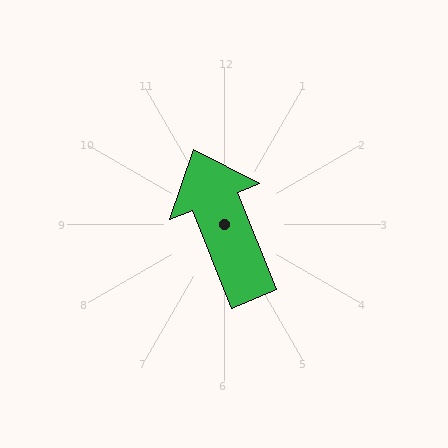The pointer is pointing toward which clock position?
Roughly 11 o'clock.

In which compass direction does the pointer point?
North.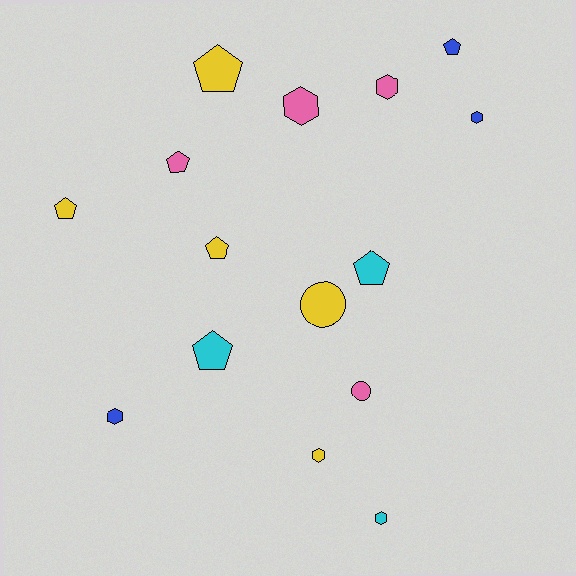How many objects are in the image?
There are 15 objects.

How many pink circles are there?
There is 1 pink circle.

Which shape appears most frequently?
Pentagon, with 7 objects.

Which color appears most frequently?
Yellow, with 5 objects.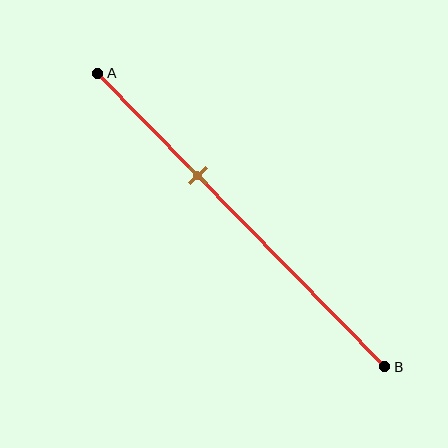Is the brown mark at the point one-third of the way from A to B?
Yes, the mark is approximately at the one-third point.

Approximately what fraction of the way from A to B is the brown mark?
The brown mark is approximately 35% of the way from A to B.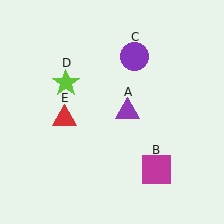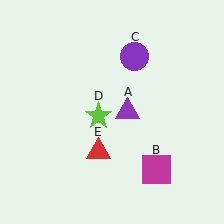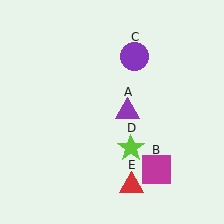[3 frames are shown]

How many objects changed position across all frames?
2 objects changed position: lime star (object D), red triangle (object E).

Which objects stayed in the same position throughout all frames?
Purple triangle (object A) and magenta square (object B) and purple circle (object C) remained stationary.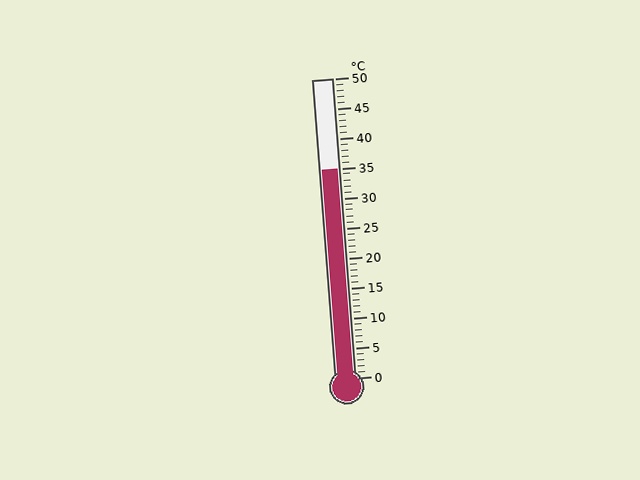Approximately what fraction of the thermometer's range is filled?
The thermometer is filled to approximately 70% of its range.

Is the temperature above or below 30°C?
The temperature is above 30°C.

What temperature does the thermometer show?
The thermometer shows approximately 35°C.